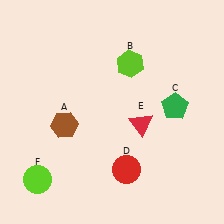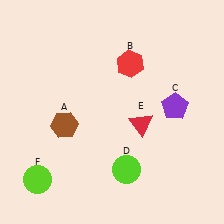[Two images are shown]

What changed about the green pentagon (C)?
In Image 1, C is green. In Image 2, it changed to purple.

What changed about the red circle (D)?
In Image 1, D is red. In Image 2, it changed to lime.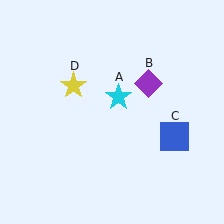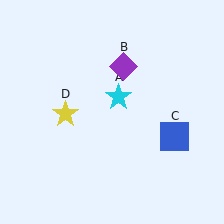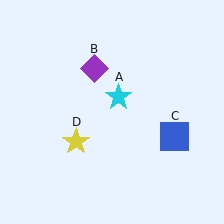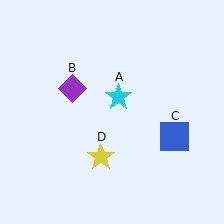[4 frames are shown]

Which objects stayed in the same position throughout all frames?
Cyan star (object A) and blue square (object C) remained stationary.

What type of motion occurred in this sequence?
The purple diamond (object B), yellow star (object D) rotated counterclockwise around the center of the scene.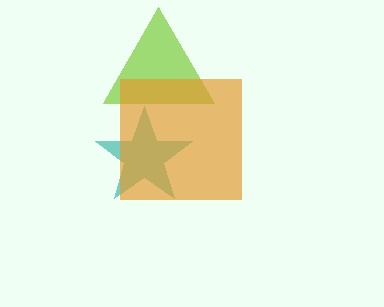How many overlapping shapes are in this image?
There are 3 overlapping shapes in the image.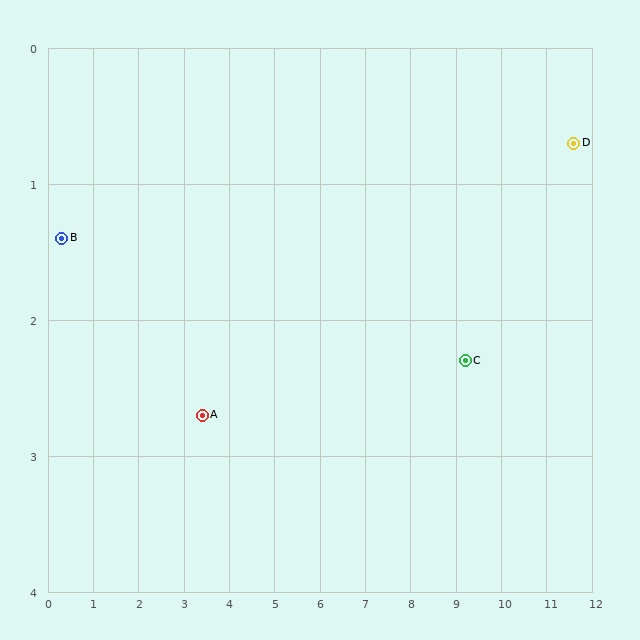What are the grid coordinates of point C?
Point C is at approximately (9.2, 2.3).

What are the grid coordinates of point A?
Point A is at approximately (3.4, 2.7).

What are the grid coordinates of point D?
Point D is at approximately (11.6, 0.7).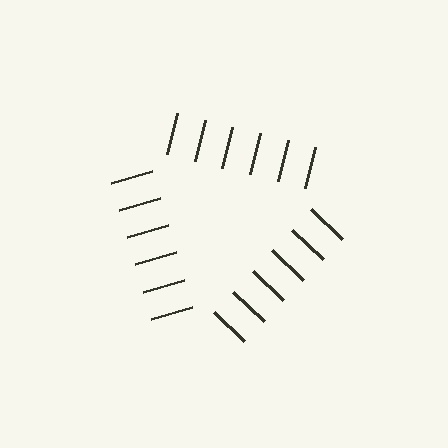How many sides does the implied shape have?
3 sides — the line-ends trace a triangle.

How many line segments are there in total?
18 — 6 along each of the 3 edges.